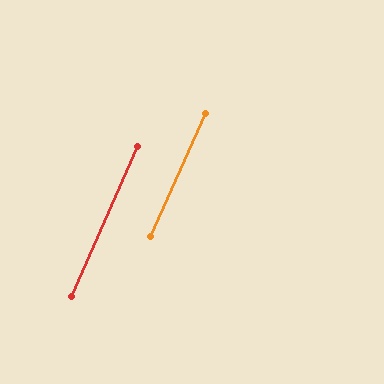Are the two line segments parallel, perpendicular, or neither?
Parallel — their directions differ by only 0.4°.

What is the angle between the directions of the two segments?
Approximately 0 degrees.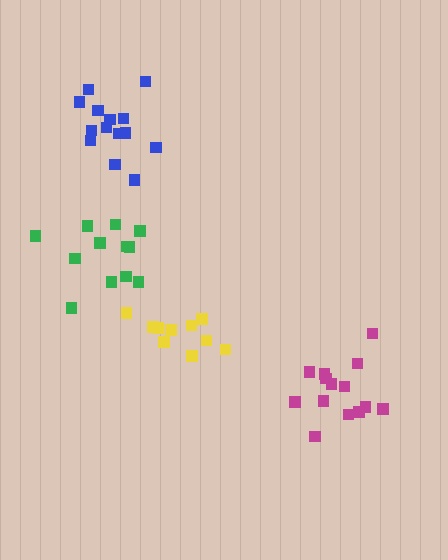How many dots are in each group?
Group 1: 14 dots, Group 2: 10 dots, Group 3: 14 dots, Group 4: 12 dots (50 total).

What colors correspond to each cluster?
The clusters are colored: blue, yellow, magenta, green.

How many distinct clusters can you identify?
There are 4 distinct clusters.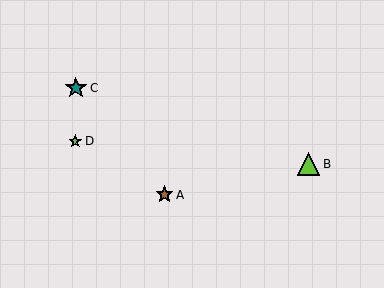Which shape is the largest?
The lime triangle (labeled B) is the largest.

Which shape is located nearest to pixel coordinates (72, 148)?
The lime star (labeled D) at (75, 141) is nearest to that location.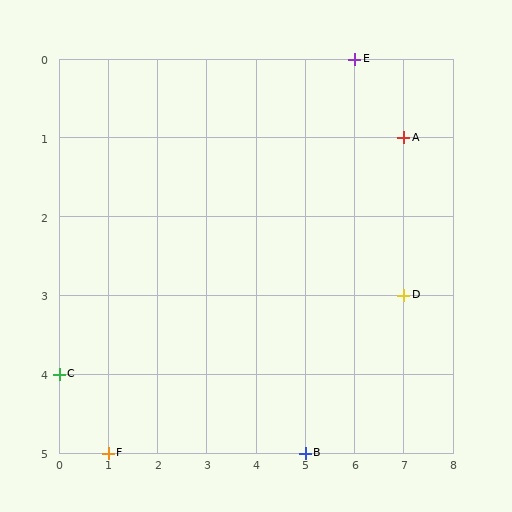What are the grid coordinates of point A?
Point A is at grid coordinates (7, 1).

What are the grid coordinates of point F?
Point F is at grid coordinates (1, 5).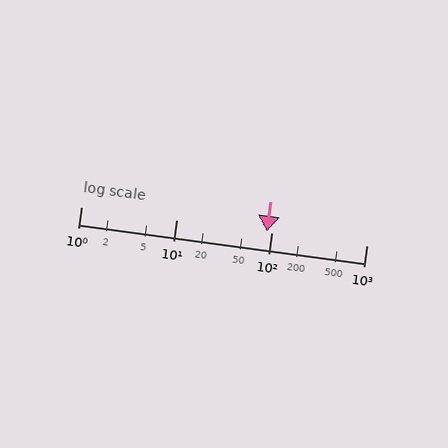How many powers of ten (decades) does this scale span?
The scale spans 3 decades, from 1 to 1000.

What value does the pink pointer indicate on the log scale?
The pointer indicates approximately 89.